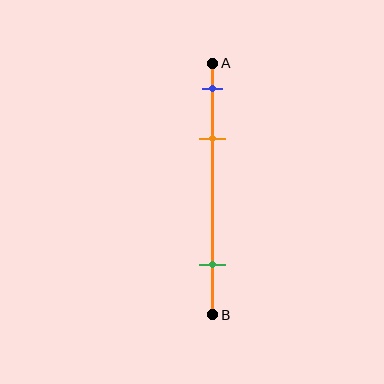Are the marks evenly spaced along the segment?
No, the marks are not evenly spaced.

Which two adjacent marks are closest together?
The blue and orange marks are the closest adjacent pair.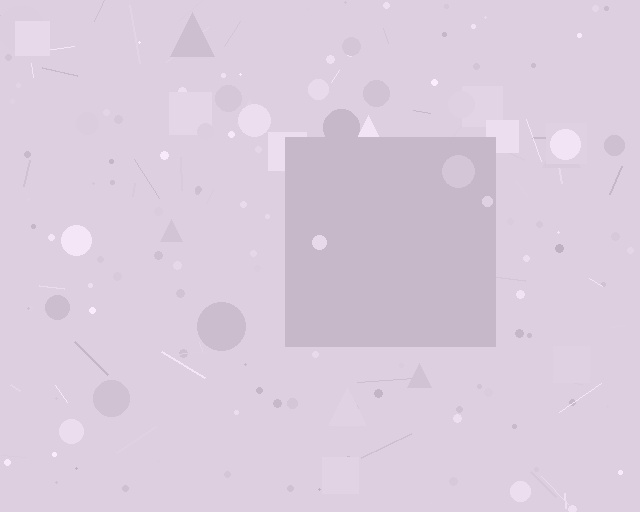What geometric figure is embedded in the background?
A square is embedded in the background.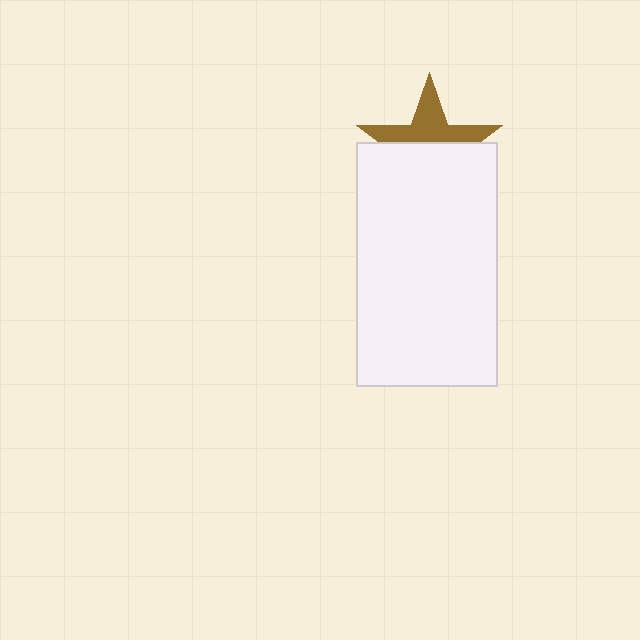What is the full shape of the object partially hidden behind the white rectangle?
The partially hidden object is a brown star.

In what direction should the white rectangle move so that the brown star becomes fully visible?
The white rectangle should move down. That is the shortest direction to clear the overlap and leave the brown star fully visible.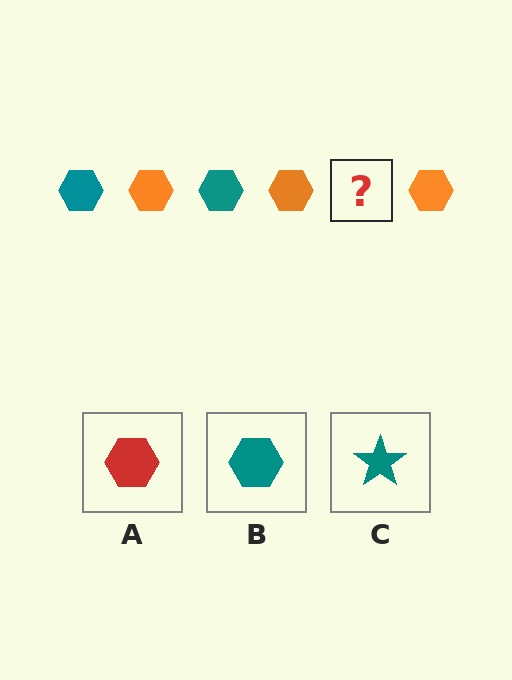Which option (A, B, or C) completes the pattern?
B.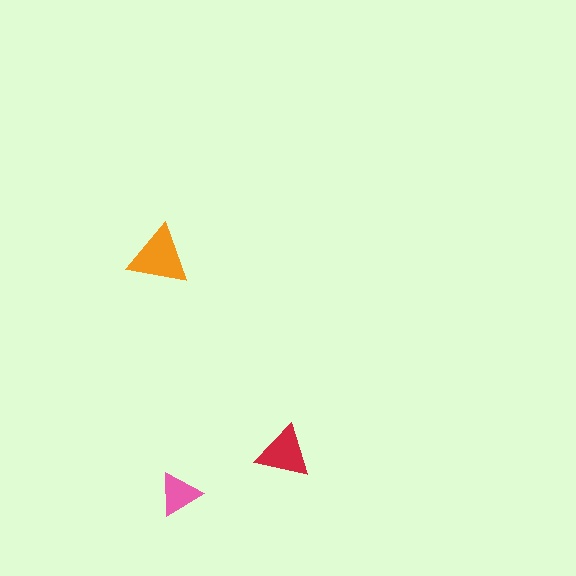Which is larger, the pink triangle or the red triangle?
The red one.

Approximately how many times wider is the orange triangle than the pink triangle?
About 1.5 times wider.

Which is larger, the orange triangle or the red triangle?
The orange one.